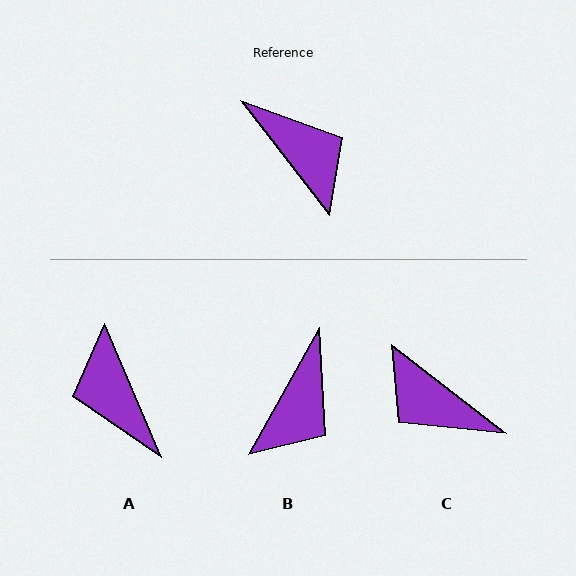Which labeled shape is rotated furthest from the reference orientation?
A, about 166 degrees away.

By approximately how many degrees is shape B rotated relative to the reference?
Approximately 67 degrees clockwise.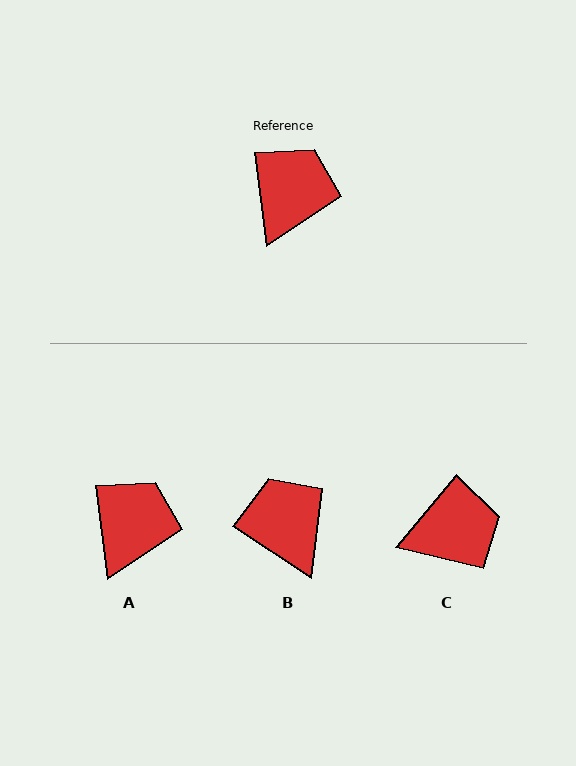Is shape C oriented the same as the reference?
No, it is off by about 47 degrees.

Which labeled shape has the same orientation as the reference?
A.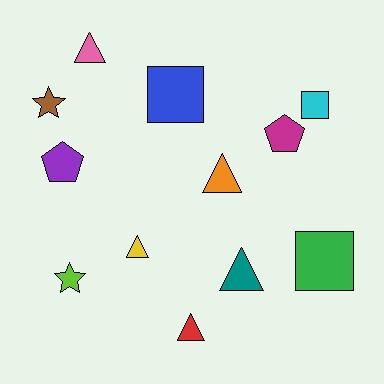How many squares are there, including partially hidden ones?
There are 3 squares.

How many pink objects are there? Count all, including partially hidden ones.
There is 1 pink object.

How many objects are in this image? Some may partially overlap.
There are 12 objects.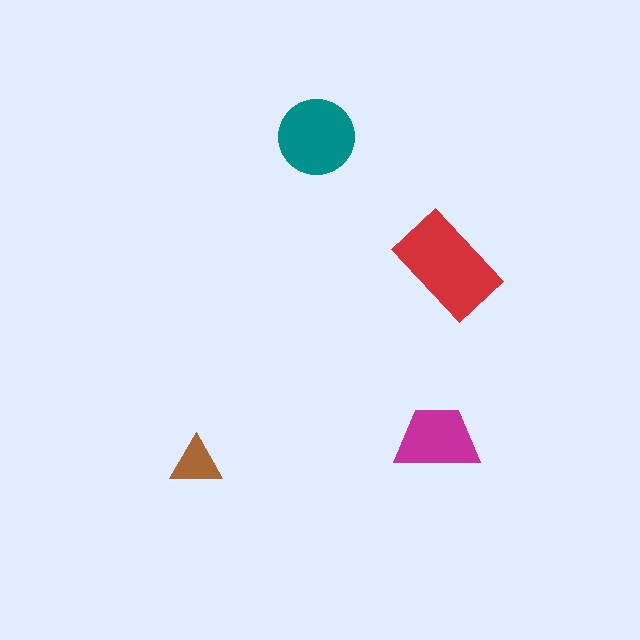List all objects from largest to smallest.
The red rectangle, the teal circle, the magenta trapezoid, the brown triangle.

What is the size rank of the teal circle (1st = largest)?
2nd.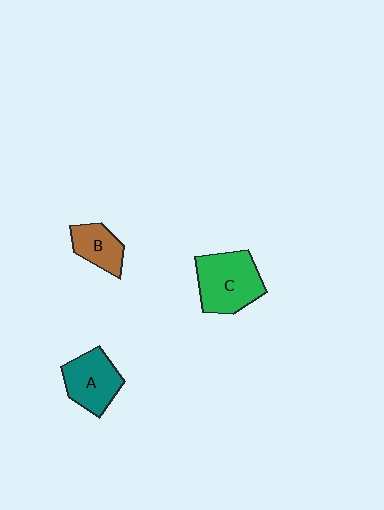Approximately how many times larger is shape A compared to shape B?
Approximately 1.4 times.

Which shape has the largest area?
Shape C (green).